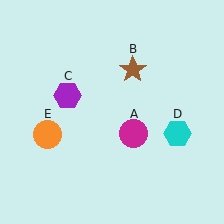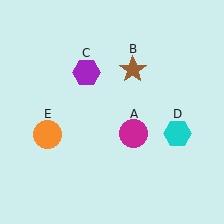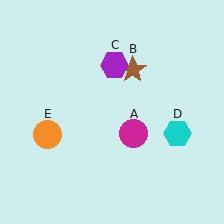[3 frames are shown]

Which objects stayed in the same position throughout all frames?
Magenta circle (object A) and brown star (object B) and cyan hexagon (object D) and orange circle (object E) remained stationary.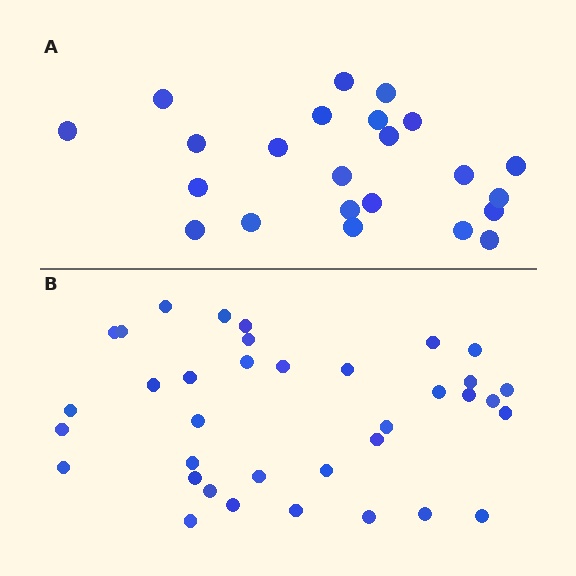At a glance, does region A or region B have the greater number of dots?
Region B (the bottom region) has more dots.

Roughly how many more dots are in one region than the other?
Region B has approximately 15 more dots than region A.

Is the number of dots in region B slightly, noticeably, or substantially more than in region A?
Region B has substantially more. The ratio is roughly 1.6 to 1.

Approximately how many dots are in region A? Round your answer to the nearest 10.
About 20 dots. (The exact count is 23, which rounds to 20.)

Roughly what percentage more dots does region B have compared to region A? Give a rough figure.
About 55% more.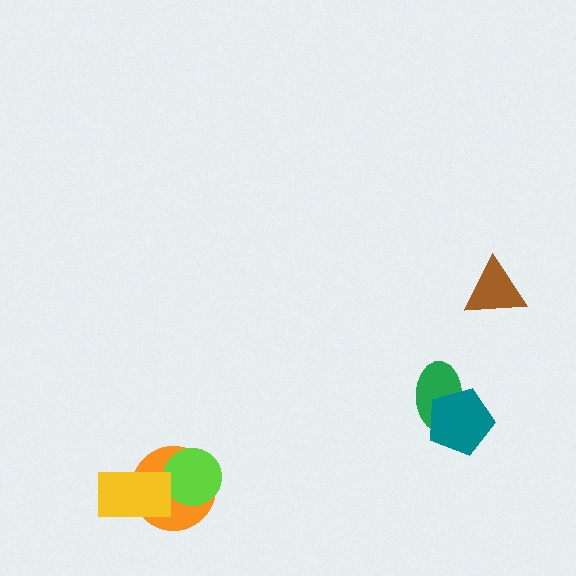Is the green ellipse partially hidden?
Yes, it is partially covered by another shape.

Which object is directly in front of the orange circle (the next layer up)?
The lime circle is directly in front of the orange circle.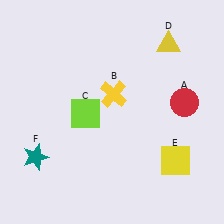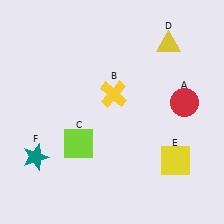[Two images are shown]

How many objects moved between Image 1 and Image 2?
1 object moved between the two images.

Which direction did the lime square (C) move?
The lime square (C) moved down.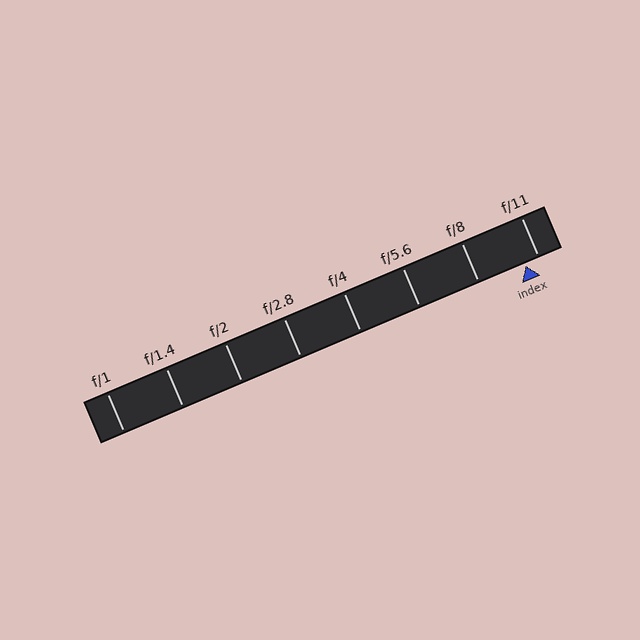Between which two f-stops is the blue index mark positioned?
The index mark is between f/8 and f/11.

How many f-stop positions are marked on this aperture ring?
There are 8 f-stop positions marked.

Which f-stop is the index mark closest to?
The index mark is closest to f/11.